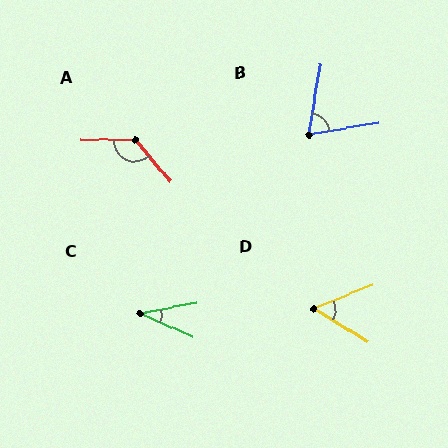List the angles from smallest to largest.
C (34°), D (53°), B (71°), A (131°).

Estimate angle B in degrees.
Approximately 71 degrees.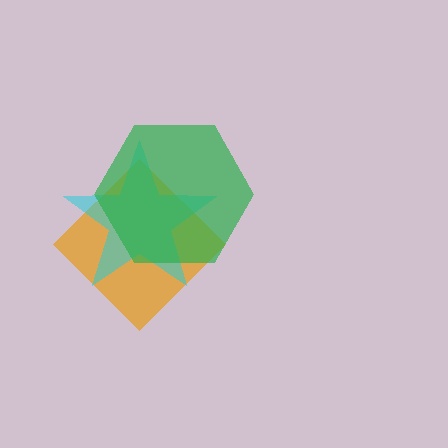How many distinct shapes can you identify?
There are 3 distinct shapes: an orange diamond, a cyan star, a green hexagon.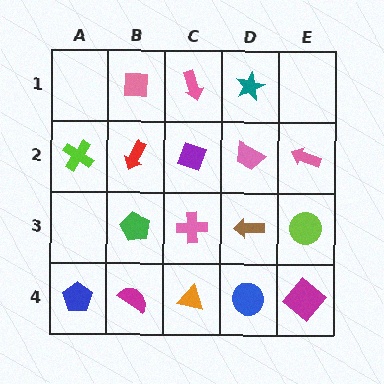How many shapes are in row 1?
3 shapes.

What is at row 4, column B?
A magenta semicircle.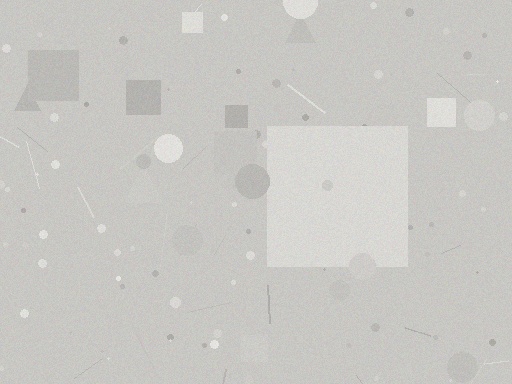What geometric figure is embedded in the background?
A square is embedded in the background.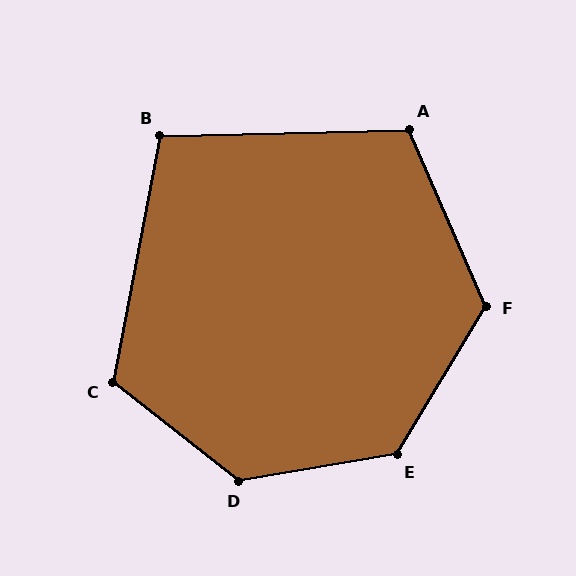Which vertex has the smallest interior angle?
B, at approximately 102 degrees.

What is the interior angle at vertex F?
Approximately 125 degrees (obtuse).